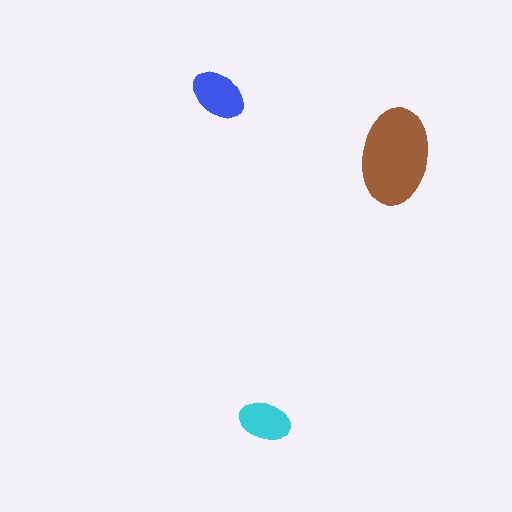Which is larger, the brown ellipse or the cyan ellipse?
The brown one.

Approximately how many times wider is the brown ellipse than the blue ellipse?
About 1.5 times wider.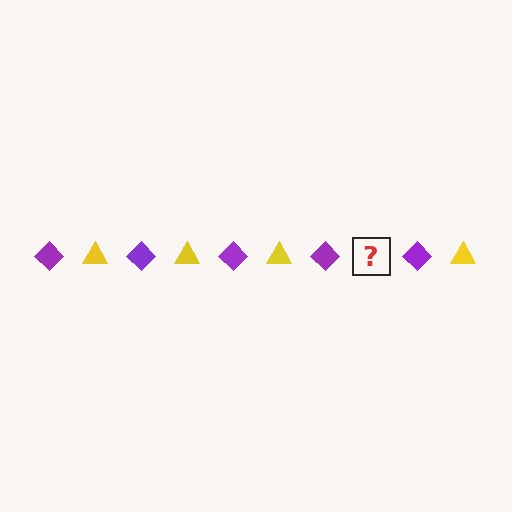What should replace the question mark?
The question mark should be replaced with a yellow triangle.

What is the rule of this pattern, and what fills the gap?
The rule is that the pattern alternates between purple diamond and yellow triangle. The gap should be filled with a yellow triangle.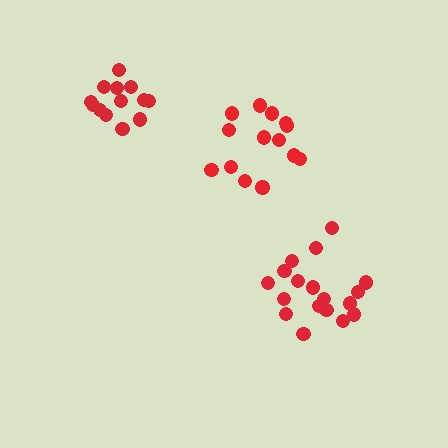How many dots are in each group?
Group 1: 18 dots, Group 2: 13 dots, Group 3: 14 dots (45 total).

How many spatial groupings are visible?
There are 3 spatial groupings.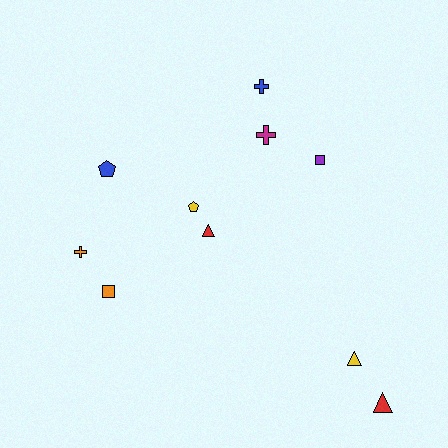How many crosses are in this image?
There are 3 crosses.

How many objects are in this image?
There are 10 objects.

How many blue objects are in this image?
There are 2 blue objects.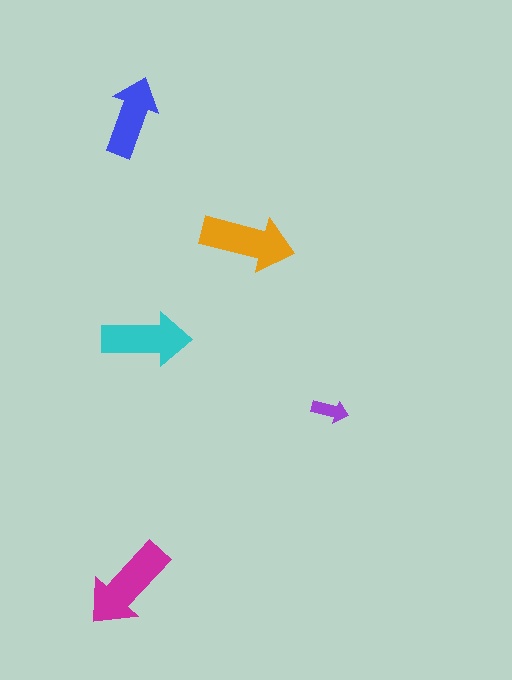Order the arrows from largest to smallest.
the magenta one, the orange one, the cyan one, the blue one, the purple one.